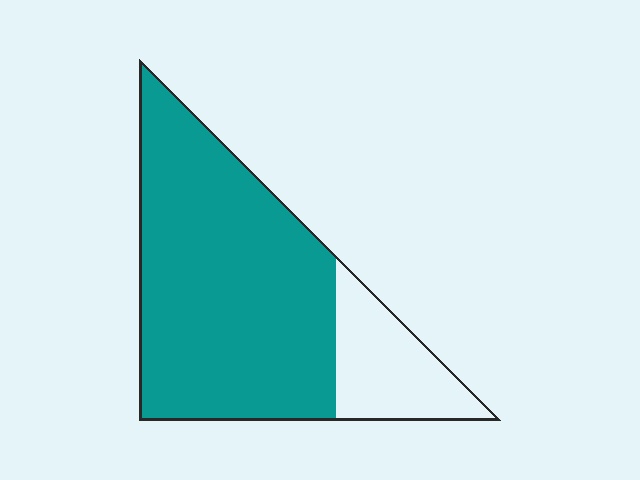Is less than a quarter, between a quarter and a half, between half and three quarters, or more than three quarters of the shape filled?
More than three quarters.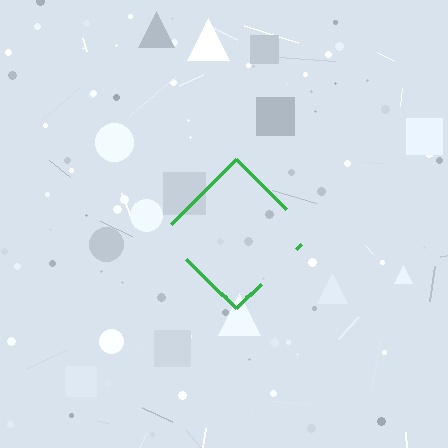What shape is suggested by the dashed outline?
The dashed outline suggests a diamond.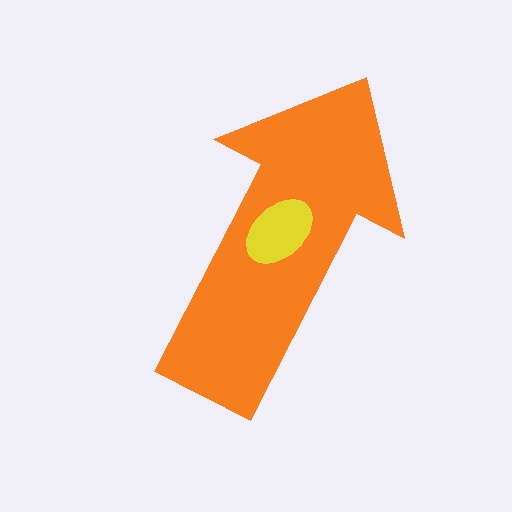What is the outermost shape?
The orange arrow.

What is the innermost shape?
The yellow ellipse.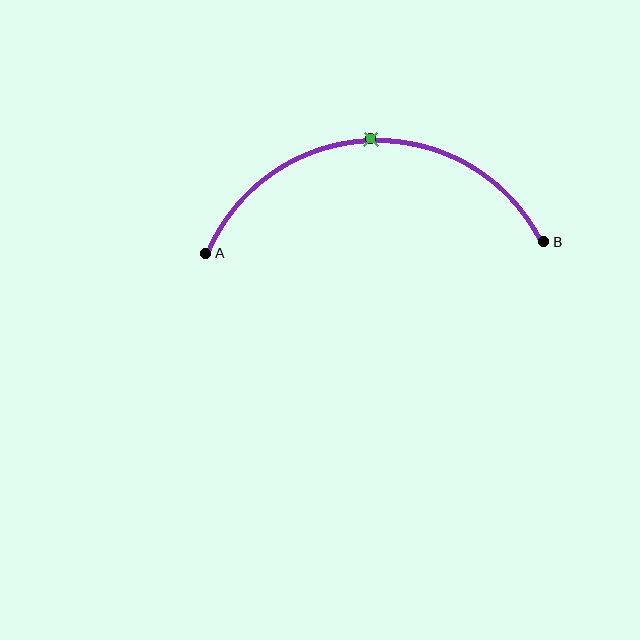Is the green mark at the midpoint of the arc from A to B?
Yes. The green mark lies on the arc at equal arc-length from both A and B — it is the arc midpoint.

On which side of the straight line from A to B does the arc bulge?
The arc bulges above the straight line connecting A and B.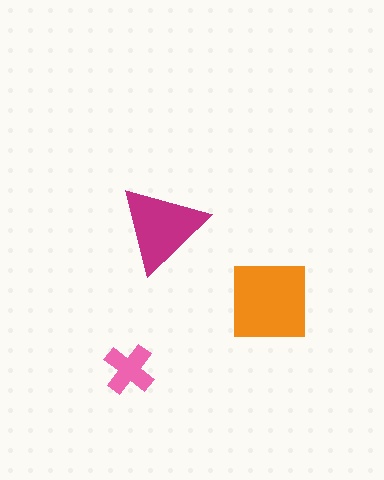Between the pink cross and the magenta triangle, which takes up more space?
The magenta triangle.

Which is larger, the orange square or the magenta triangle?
The orange square.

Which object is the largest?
The orange square.